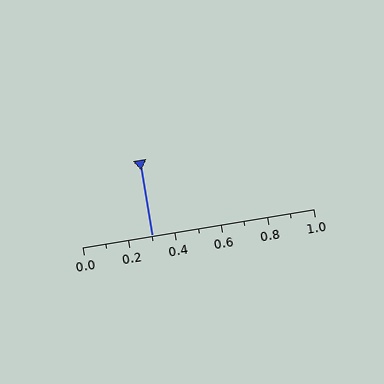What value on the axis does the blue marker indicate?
The marker indicates approximately 0.3.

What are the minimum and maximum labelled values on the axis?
The axis runs from 0.0 to 1.0.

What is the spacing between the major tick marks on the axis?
The major ticks are spaced 0.2 apart.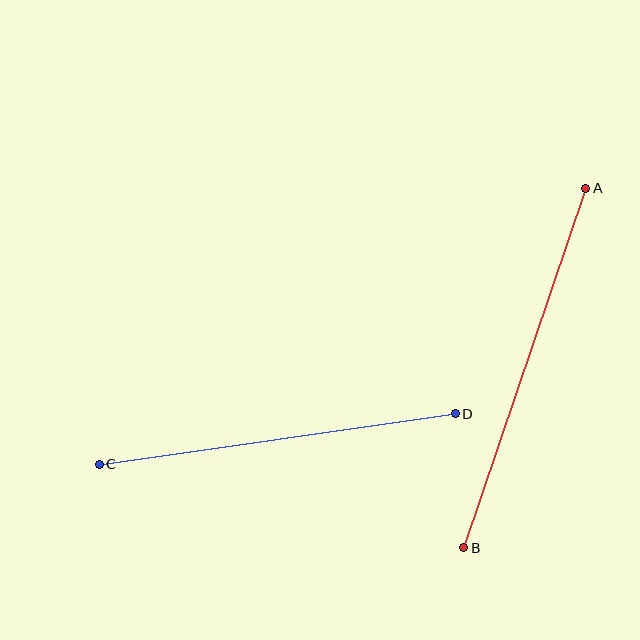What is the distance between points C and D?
The distance is approximately 360 pixels.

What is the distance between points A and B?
The distance is approximately 380 pixels.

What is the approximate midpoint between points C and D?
The midpoint is at approximately (277, 439) pixels.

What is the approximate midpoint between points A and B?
The midpoint is at approximately (525, 368) pixels.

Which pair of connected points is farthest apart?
Points A and B are farthest apart.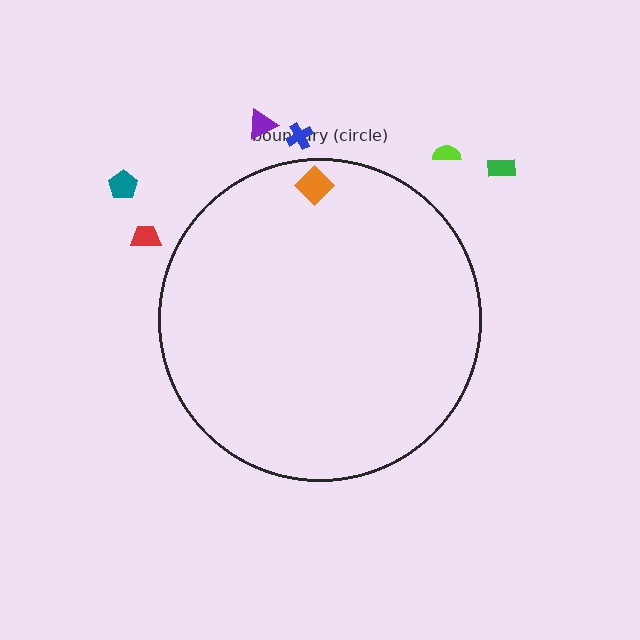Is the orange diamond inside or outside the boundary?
Inside.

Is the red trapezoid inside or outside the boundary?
Outside.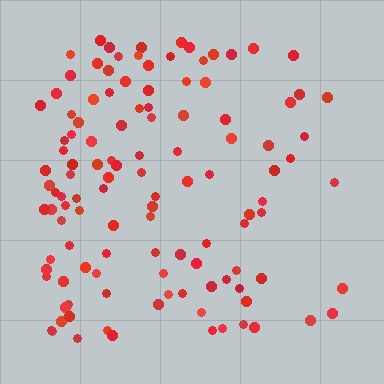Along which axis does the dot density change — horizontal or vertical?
Horizontal.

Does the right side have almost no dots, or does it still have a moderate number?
Still a moderate number, just noticeably fewer than the left.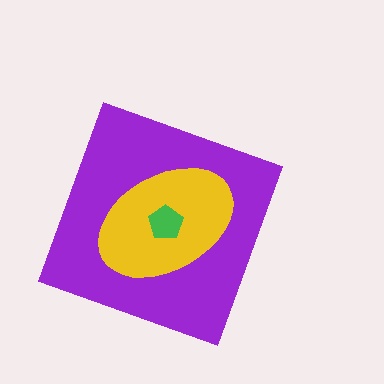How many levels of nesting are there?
3.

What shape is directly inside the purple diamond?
The yellow ellipse.